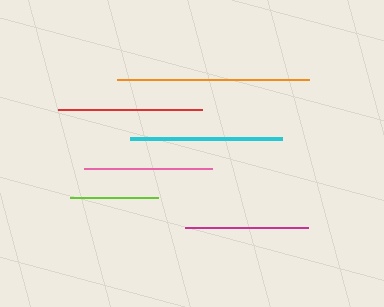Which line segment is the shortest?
The lime line is the shortest at approximately 88 pixels.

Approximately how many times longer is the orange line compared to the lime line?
The orange line is approximately 2.2 times the length of the lime line.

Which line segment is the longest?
The orange line is the longest at approximately 191 pixels.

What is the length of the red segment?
The red segment is approximately 144 pixels long.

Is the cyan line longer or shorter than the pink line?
The cyan line is longer than the pink line.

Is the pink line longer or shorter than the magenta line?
The pink line is longer than the magenta line.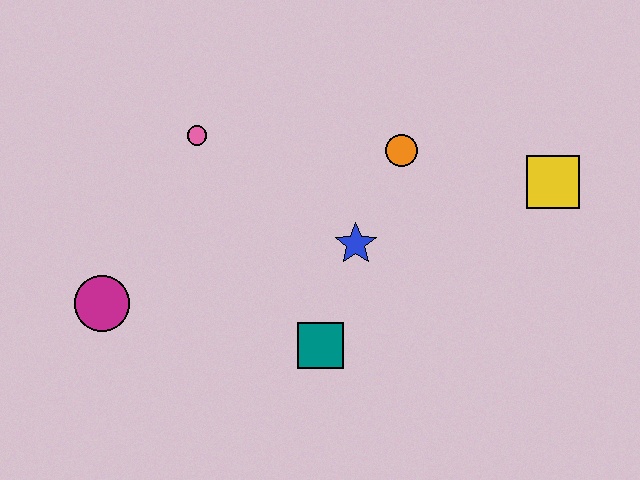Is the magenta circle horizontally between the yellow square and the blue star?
No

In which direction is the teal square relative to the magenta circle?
The teal square is to the right of the magenta circle.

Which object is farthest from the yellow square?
The magenta circle is farthest from the yellow square.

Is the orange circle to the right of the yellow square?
No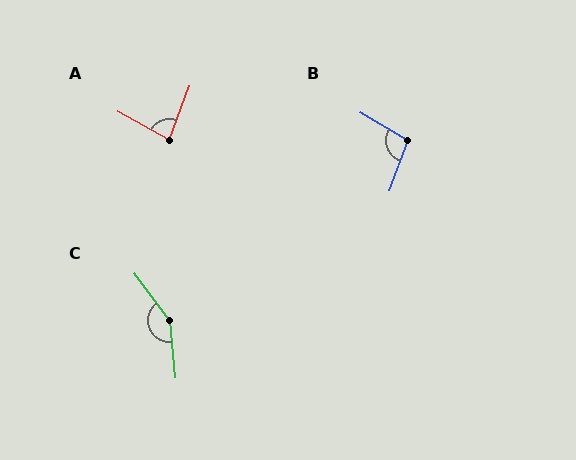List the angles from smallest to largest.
A (81°), B (101°), C (149°).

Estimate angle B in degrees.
Approximately 101 degrees.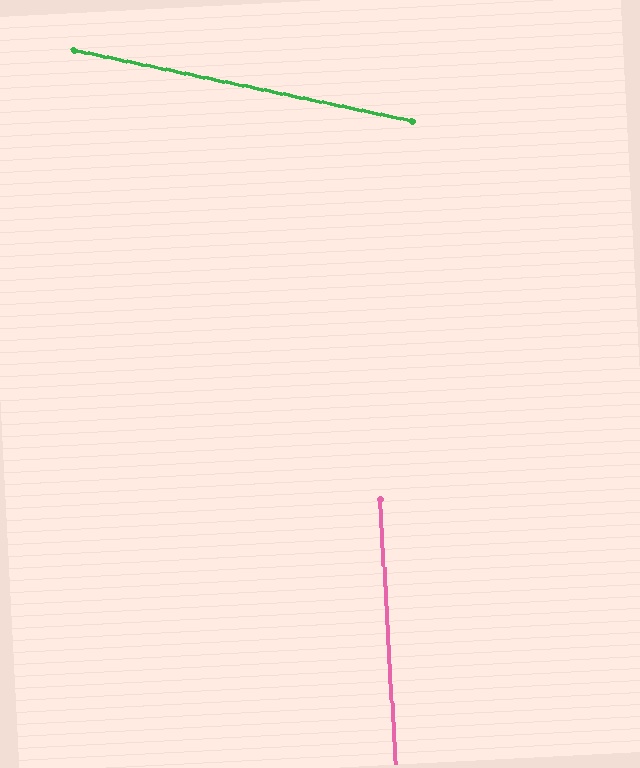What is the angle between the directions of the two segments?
Approximately 75 degrees.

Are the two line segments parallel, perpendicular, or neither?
Neither parallel nor perpendicular — they differ by about 75°.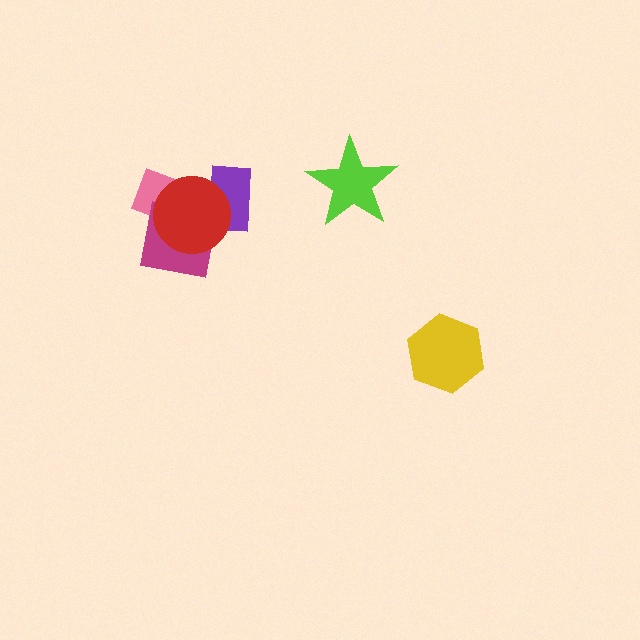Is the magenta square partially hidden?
Yes, it is partially covered by another shape.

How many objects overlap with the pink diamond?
2 objects overlap with the pink diamond.